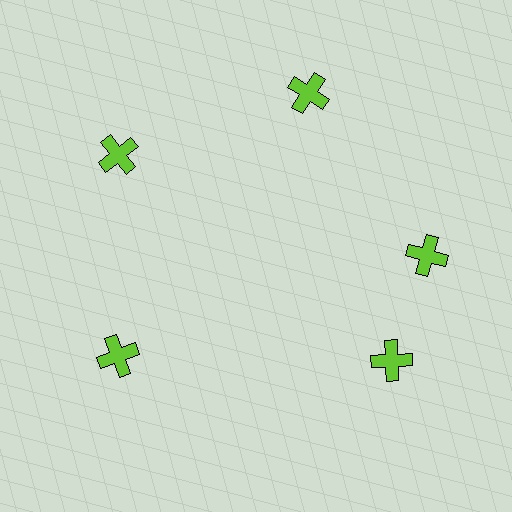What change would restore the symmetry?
The symmetry would be restored by rotating it back into even spacing with its neighbors so that all 5 crosses sit at equal angles and equal distance from the center.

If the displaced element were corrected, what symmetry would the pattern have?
It would have 5-fold rotational symmetry — the pattern would map onto itself every 72 degrees.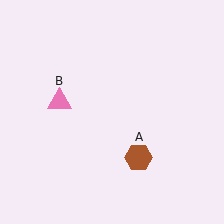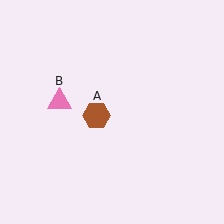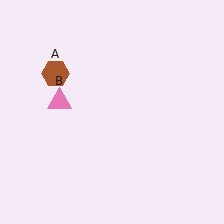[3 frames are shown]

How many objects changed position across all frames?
1 object changed position: brown hexagon (object A).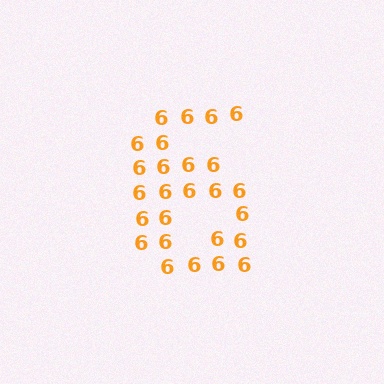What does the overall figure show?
The overall figure shows the digit 6.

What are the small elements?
The small elements are digit 6's.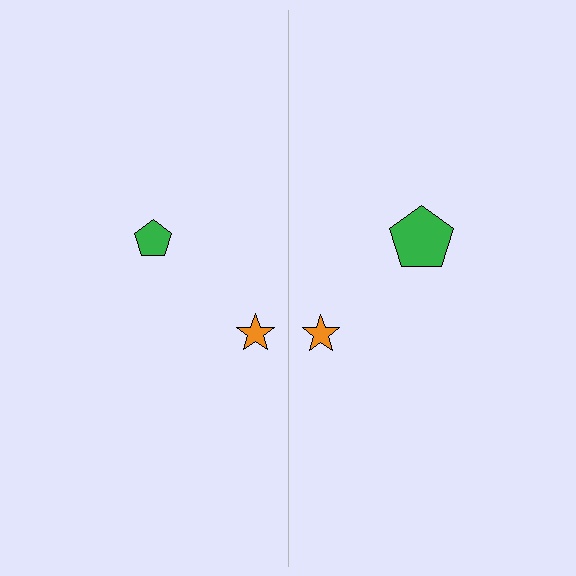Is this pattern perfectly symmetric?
No, the pattern is not perfectly symmetric. The green pentagon on the right side has a different size than its mirror counterpart.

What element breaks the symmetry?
The green pentagon on the right side has a different size than its mirror counterpart.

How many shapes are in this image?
There are 4 shapes in this image.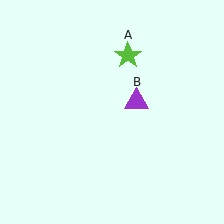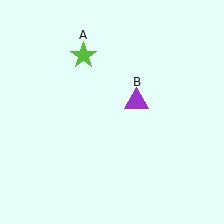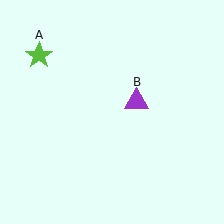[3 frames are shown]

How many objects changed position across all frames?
1 object changed position: lime star (object A).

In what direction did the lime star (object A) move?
The lime star (object A) moved left.